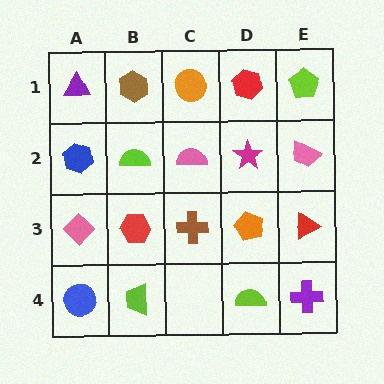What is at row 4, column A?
A blue circle.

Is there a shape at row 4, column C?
No, that cell is empty.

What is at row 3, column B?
A red hexagon.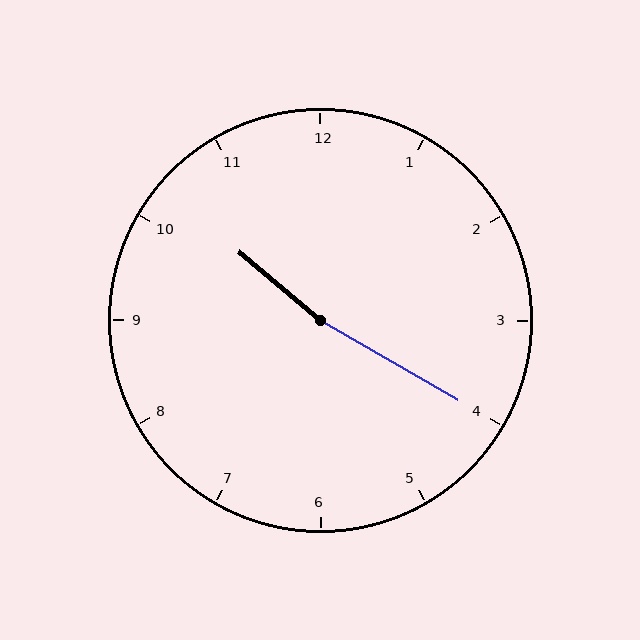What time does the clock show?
10:20.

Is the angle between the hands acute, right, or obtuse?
It is obtuse.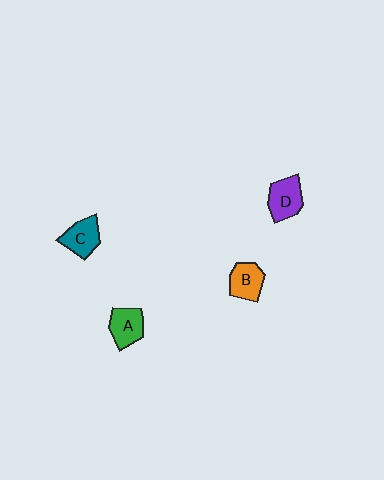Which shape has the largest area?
Shape D (purple).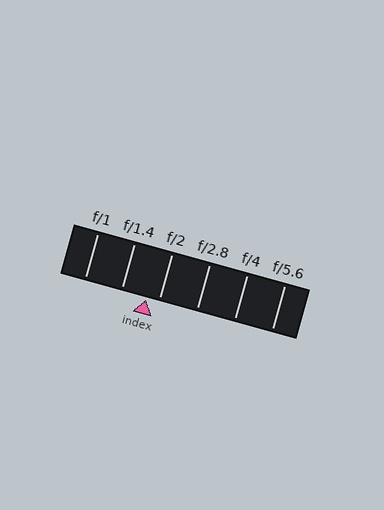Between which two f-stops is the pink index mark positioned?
The index mark is between f/1.4 and f/2.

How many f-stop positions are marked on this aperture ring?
There are 6 f-stop positions marked.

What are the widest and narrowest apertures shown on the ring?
The widest aperture shown is f/1 and the narrowest is f/5.6.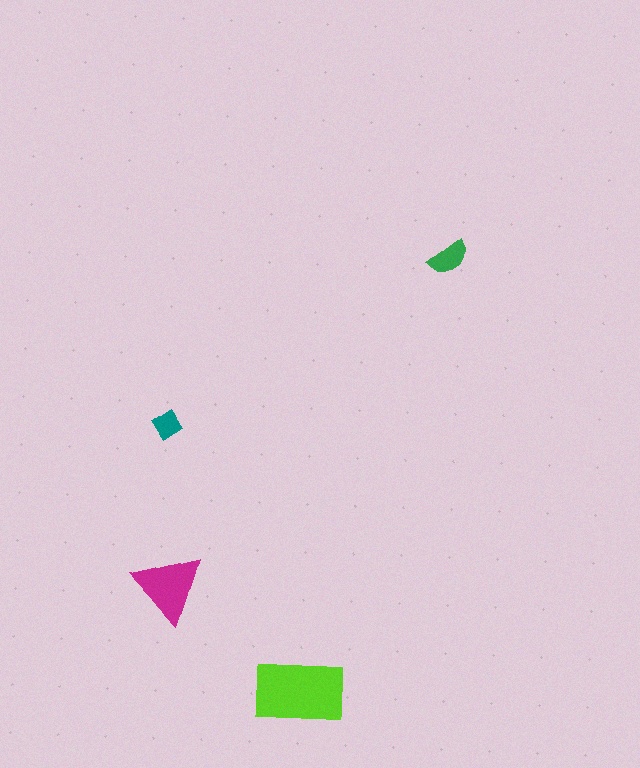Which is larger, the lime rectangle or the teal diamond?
The lime rectangle.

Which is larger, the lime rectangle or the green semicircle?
The lime rectangle.